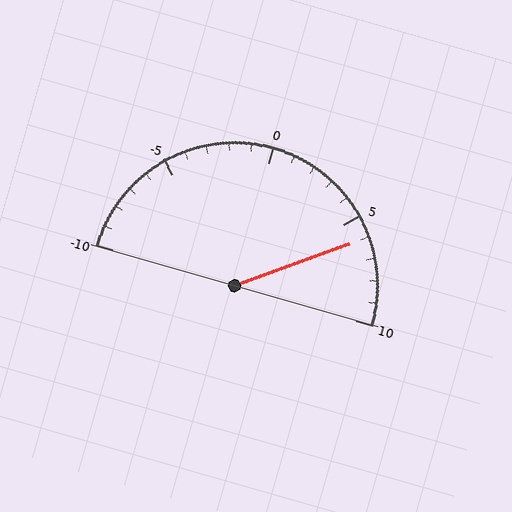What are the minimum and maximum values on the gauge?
The gauge ranges from -10 to 10.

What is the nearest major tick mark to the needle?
The nearest major tick mark is 5.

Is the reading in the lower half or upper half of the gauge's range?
The reading is in the upper half of the range (-10 to 10).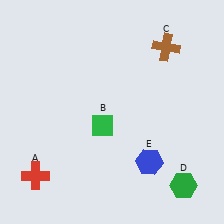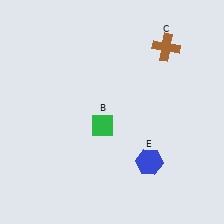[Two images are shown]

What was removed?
The green hexagon (D), the red cross (A) were removed in Image 2.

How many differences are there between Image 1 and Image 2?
There are 2 differences between the two images.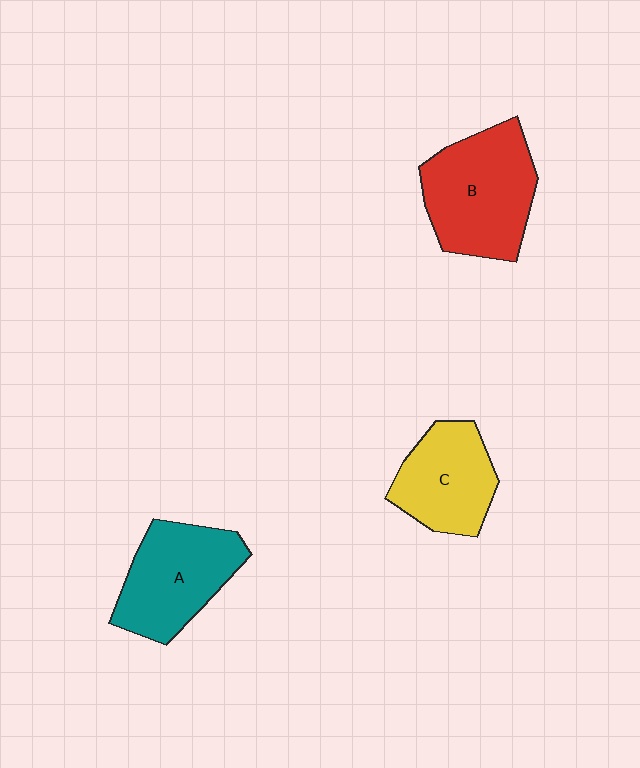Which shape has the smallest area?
Shape C (yellow).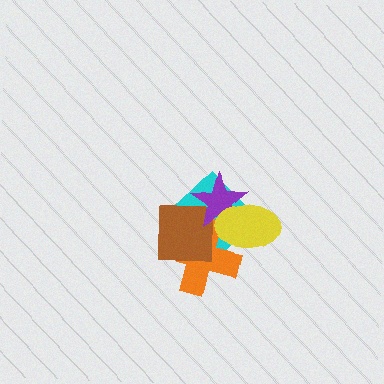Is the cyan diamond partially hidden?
Yes, it is partially covered by another shape.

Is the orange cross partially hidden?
Yes, it is partially covered by another shape.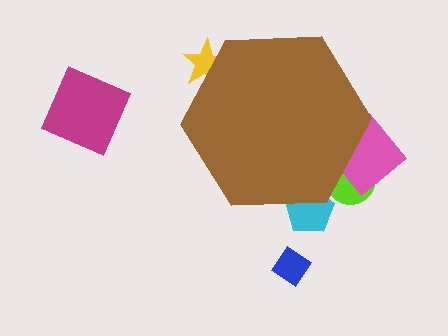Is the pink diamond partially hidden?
Yes, the pink diamond is partially hidden behind the brown hexagon.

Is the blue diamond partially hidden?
No, the blue diamond is fully visible.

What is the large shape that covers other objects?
A brown hexagon.